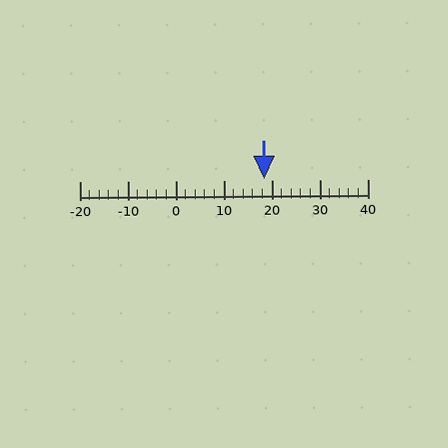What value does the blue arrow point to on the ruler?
The blue arrow points to approximately 18.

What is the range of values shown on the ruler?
The ruler shows values from -20 to 40.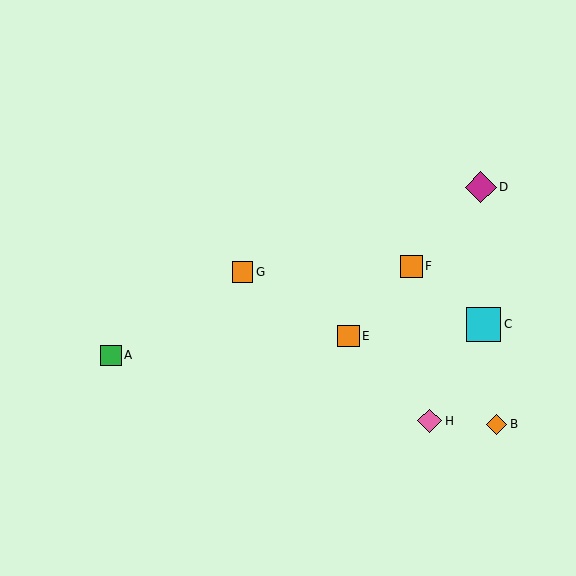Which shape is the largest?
The cyan square (labeled C) is the largest.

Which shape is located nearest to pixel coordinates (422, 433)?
The pink diamond (labeled H) at (430, 421) is nearest to that location.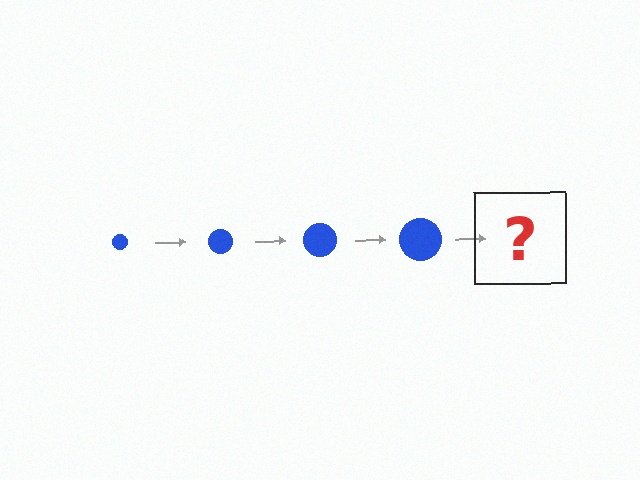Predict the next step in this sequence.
The next step is a blue circle, larger than the previous one.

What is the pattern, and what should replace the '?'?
The pattern is that the circle gets progressively larger each step. The '?' should be a blue circle, larger than the previous one.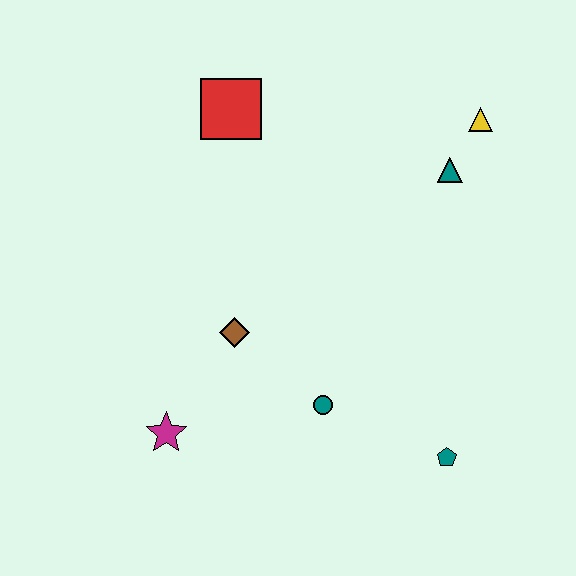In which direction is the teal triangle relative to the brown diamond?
The teal triangle is to the right of the brown diamond.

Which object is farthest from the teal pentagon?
The red square is farthest from the teal pentagon.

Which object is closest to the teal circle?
The brown diamond is closest to the teal circle.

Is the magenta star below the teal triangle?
Yes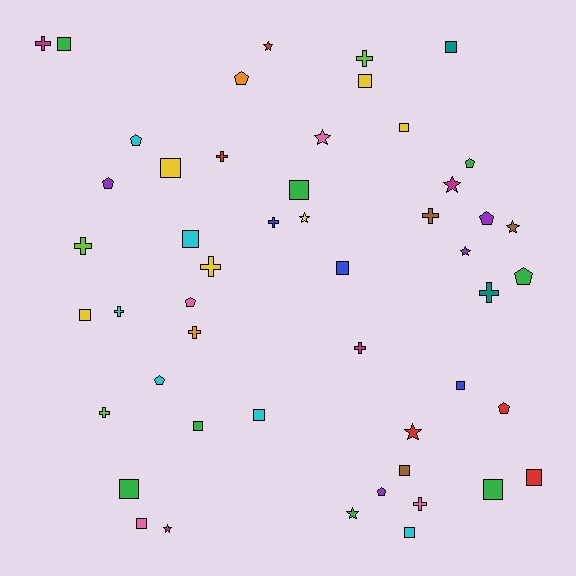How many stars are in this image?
There are 9 stars.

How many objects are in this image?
There are 50 objects.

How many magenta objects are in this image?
There are 4 magenta objects.